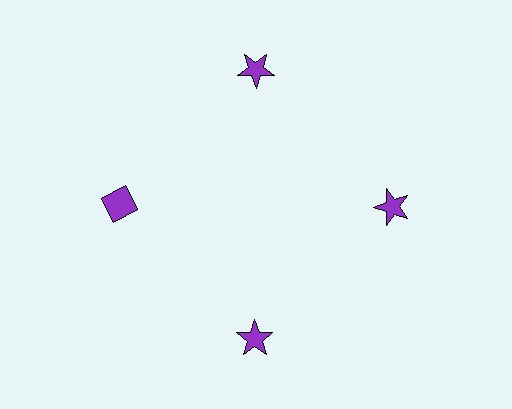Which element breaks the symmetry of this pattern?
The purple diamond at roughly the 9 o'clock position breaks the symmetry. All other shapes are purple stars.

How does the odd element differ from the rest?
It has a different shape: diamond instead of star.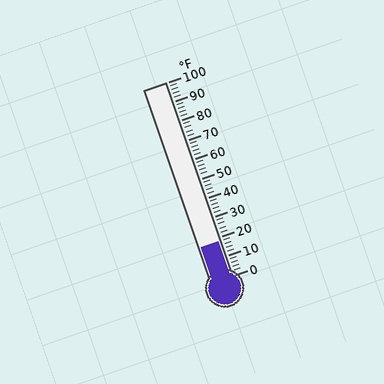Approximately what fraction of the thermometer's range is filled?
The thermometer is filled to approximately 20% of its range.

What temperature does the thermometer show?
The thermometer shows approximately 18°F.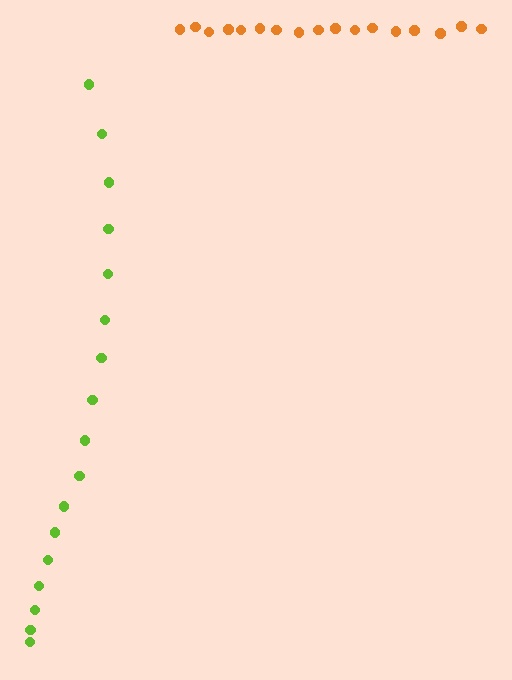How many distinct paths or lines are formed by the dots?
There are 2 distinct paths.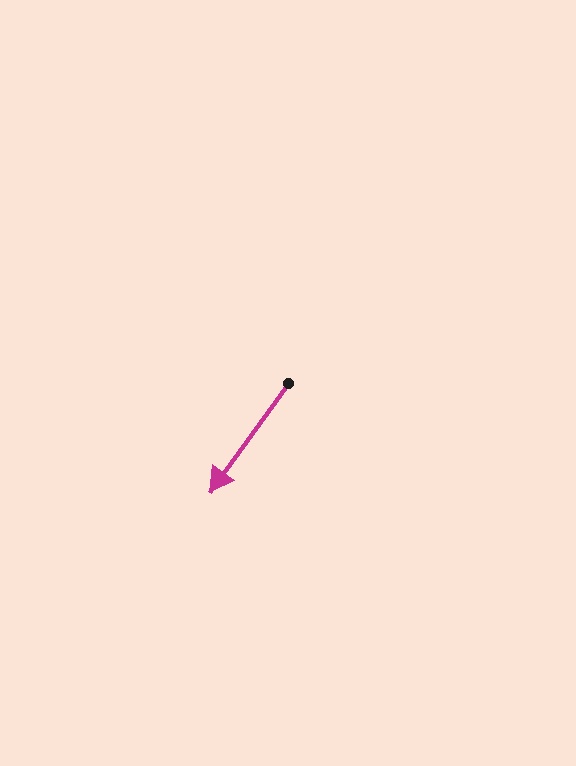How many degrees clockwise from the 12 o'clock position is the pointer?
Approximately 216 degrees.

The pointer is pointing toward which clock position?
Roughly 7 o'clock.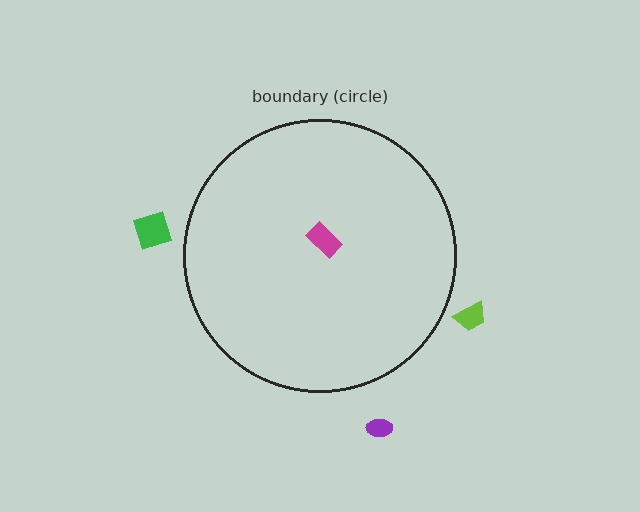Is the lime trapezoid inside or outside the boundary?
Outside.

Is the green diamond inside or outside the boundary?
Outside.